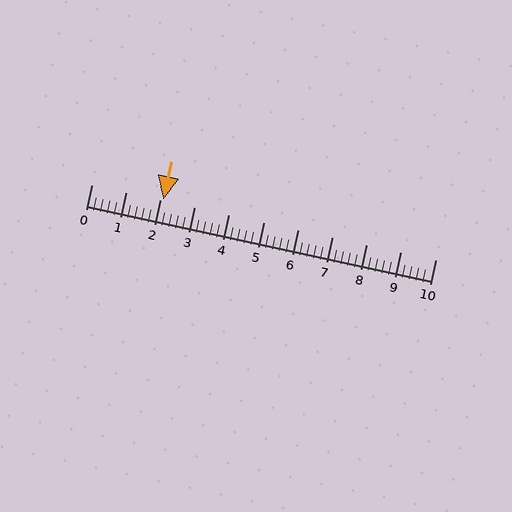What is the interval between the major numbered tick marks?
The major tick marks are spaced 1 units apart.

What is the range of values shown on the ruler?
The ruler shows values from 0 to 10.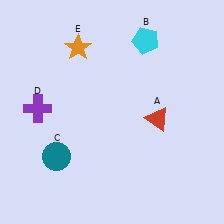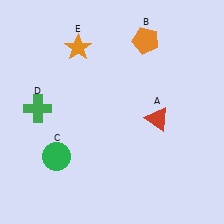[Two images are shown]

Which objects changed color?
B changed from cyan to orange. C changed from teal to green. D changed from purple to green.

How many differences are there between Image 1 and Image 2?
There are 3 differences between the two images.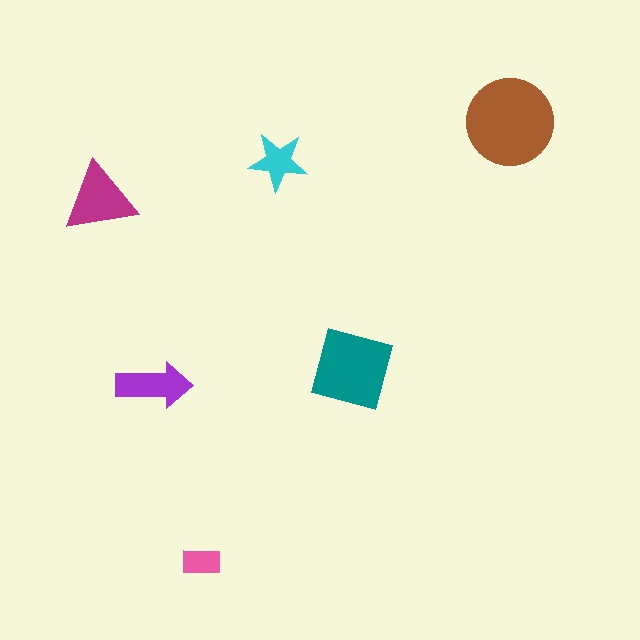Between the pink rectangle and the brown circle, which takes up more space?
The brown circle.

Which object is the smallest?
The pink rectangle.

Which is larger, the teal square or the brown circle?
The brown circle.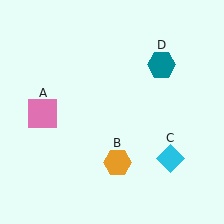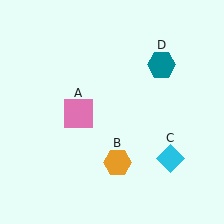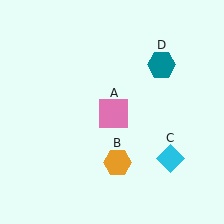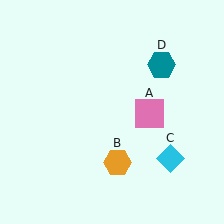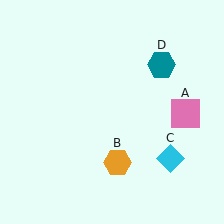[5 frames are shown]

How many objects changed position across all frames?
1 object changed position: pink square (object A).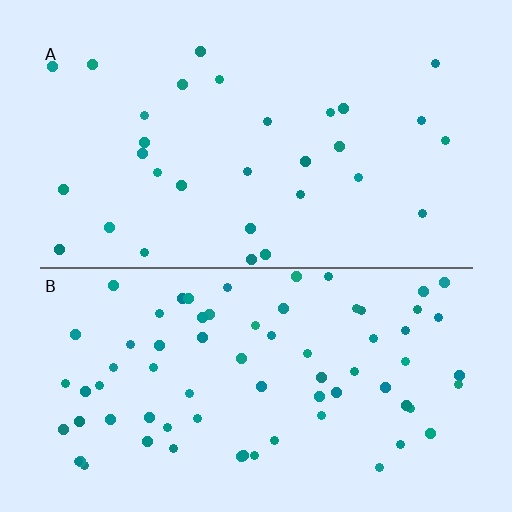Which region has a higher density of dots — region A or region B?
B (the bottom).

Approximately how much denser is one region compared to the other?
Approximately 2.4× — region B over region A.